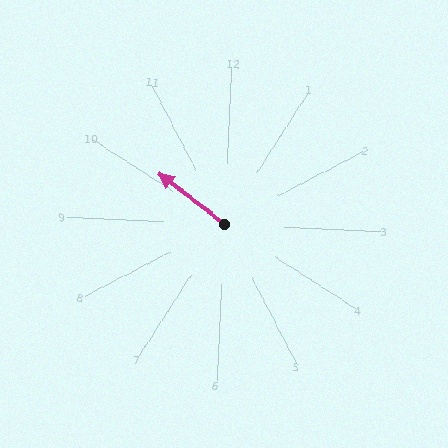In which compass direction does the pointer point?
Northwest.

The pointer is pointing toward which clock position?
Roughly 10 o'clock.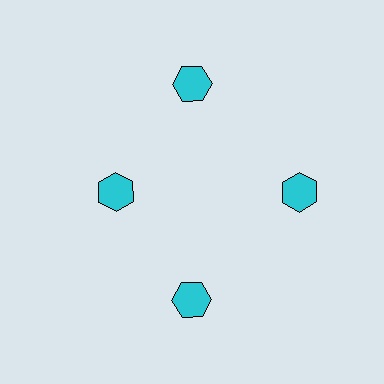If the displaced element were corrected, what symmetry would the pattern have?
It would have 4-fold rotational symmetry — the pattern would map onto itself every 90 degrees.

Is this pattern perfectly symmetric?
No. The 4 cyan hexagons are arranged in a ring, but one element near the 9 o'clock position is pulled inward toward the center, breaking the 4-fold rotational symmetry.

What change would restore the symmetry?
The symmetry would be restored by moving it outward, back onto the ring so that all 4 hexagons sit at equal angles and equal distance from the center.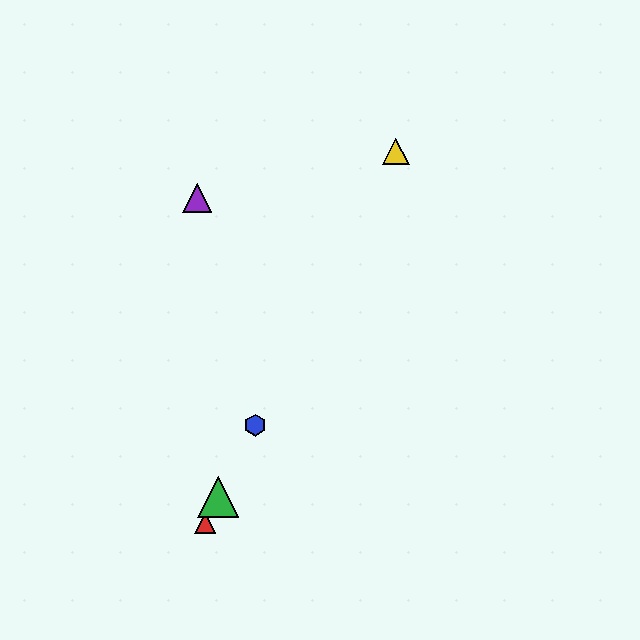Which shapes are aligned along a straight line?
The red triangle, the blue hexagon, the green triangle, the yellow triangle are aligned along a straight line.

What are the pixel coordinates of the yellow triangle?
The yellow triangle is at (396, 151).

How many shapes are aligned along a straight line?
4 shapes (the red triangle, the blue hexagon, the green triangle, the yellow triangle) are aligned along a straight line.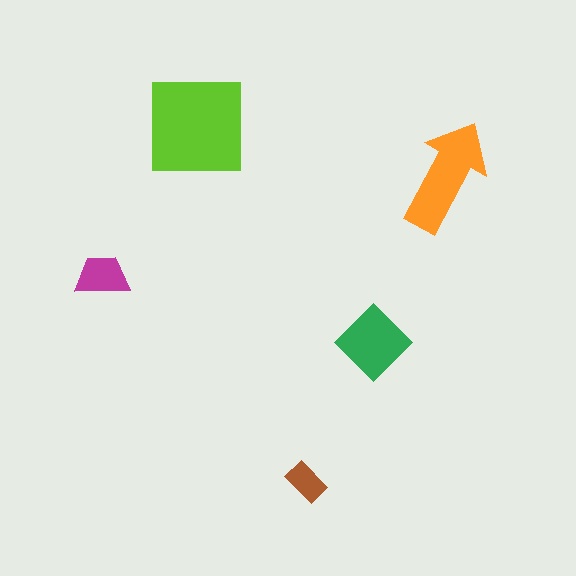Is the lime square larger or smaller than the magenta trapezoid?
Larger.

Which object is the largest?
The lime square.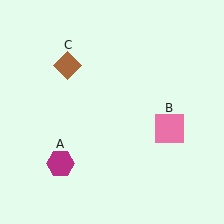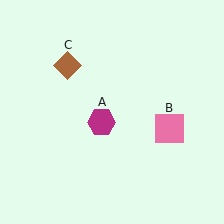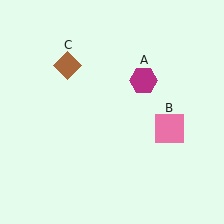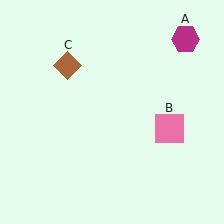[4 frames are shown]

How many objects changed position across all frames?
1 object changed position: magenta hexagon (object A).